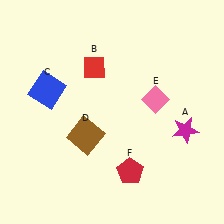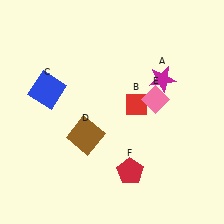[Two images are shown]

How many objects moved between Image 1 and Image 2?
2 objects moved between the two images.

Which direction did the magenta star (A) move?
The magenta star (A) moved up.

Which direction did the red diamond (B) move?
The red diamond (B) moved right.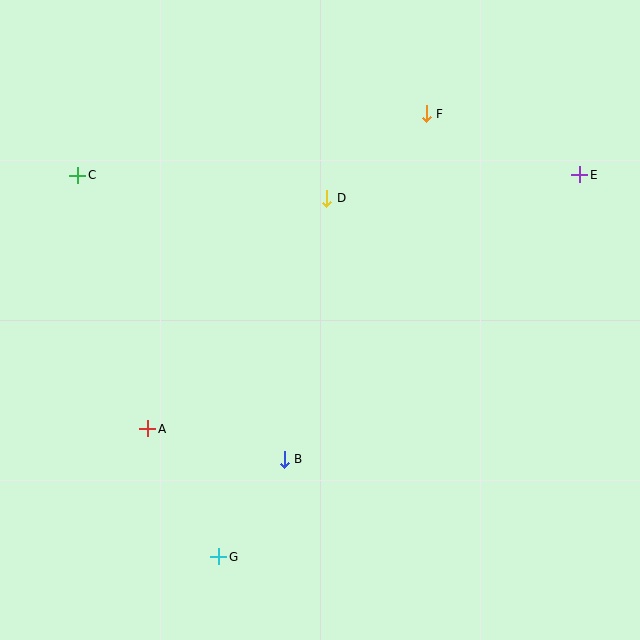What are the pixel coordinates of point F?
Point F is at (426, 114).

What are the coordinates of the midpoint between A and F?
The midpoint between A and F is at (287, 271).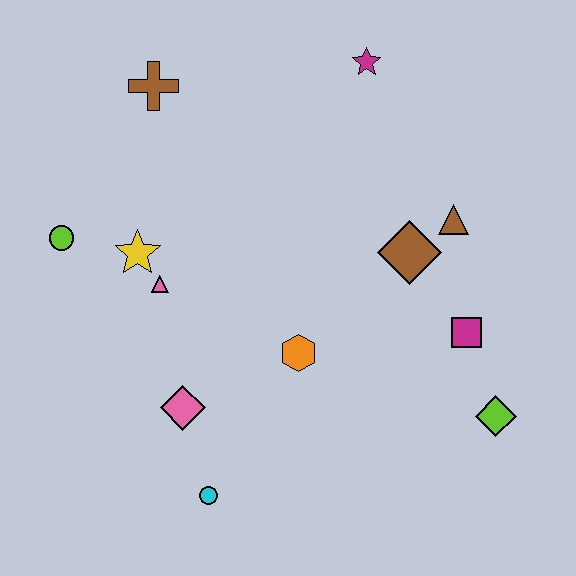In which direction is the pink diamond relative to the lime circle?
The pink diamond is below the lime circle.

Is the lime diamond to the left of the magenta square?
No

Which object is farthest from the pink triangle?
The lime diamond is farthest from the pink triangle.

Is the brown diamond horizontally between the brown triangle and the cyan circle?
Yes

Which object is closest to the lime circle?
The yellow star is closest to the lime circle.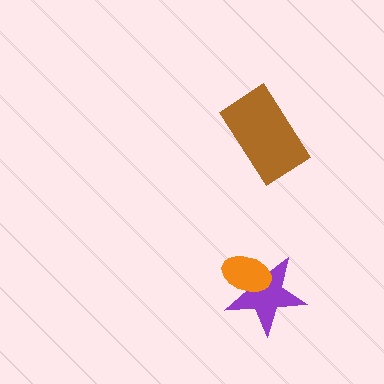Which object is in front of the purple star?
The orange ellipse is in front of the purple star.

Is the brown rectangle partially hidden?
No, no other shape covers it.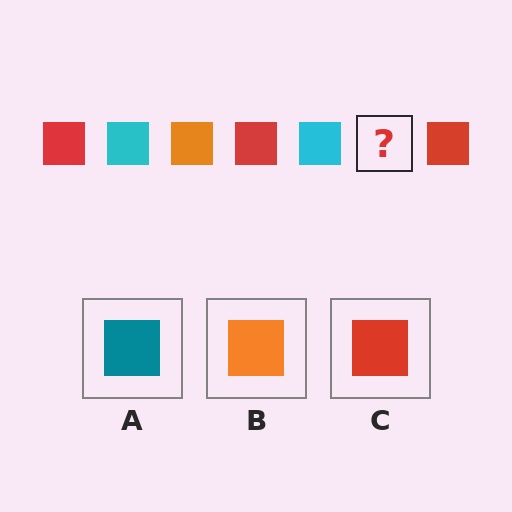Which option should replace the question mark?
Option B.